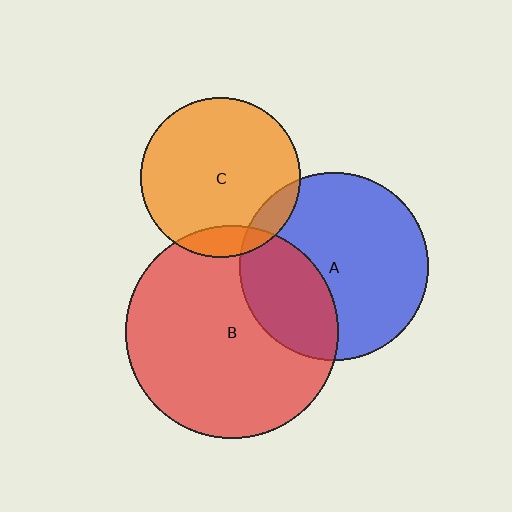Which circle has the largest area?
Circle B (red).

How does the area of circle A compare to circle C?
Approximately 1.4 times.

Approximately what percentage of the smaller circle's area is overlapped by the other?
Approximately 10%.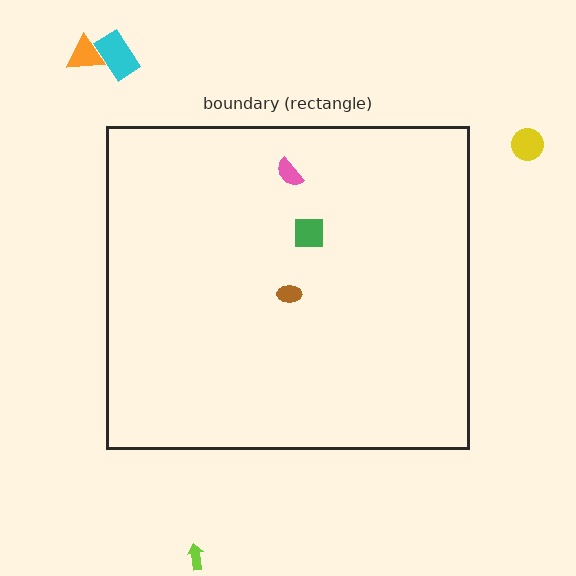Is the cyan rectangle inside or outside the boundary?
Outside.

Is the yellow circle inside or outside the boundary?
Outside.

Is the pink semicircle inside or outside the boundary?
Inside.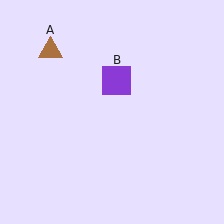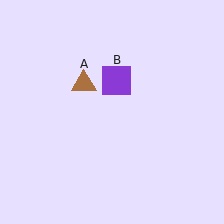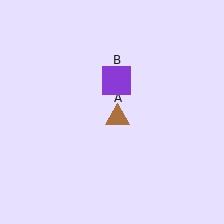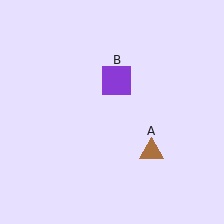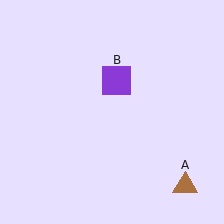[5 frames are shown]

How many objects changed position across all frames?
1 object changed position: brown triangle (object A).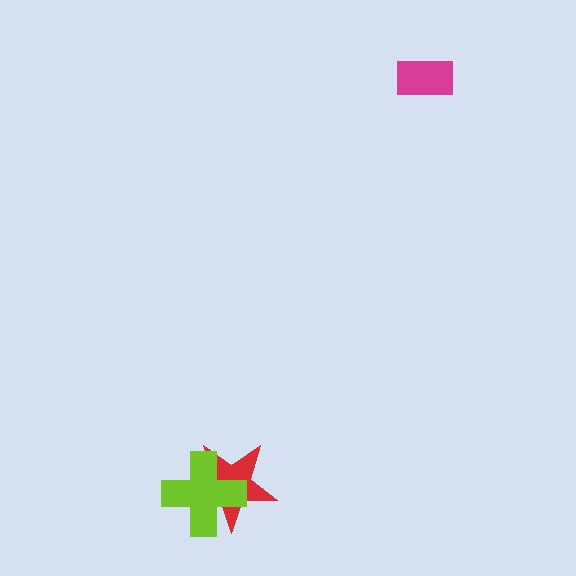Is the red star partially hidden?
Yes, it is partially covered by another shape.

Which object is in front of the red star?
The lime cross is in front of the red star.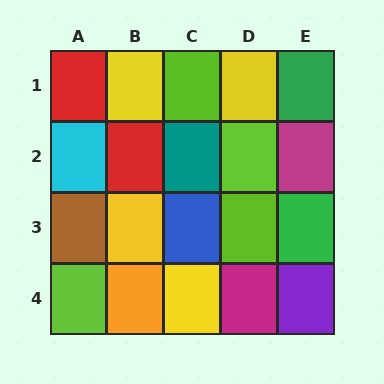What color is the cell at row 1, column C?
Lime.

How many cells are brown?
1 cell is brown.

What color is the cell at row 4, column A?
Lime.